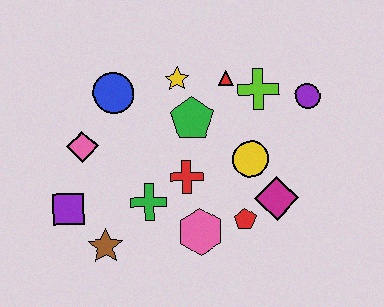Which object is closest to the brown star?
The purple square is closest to the brown star.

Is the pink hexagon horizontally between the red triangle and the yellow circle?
No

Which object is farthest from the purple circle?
The purple square is farthest from the purple circle.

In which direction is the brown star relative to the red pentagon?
The brown star is to the left of the red pentagon.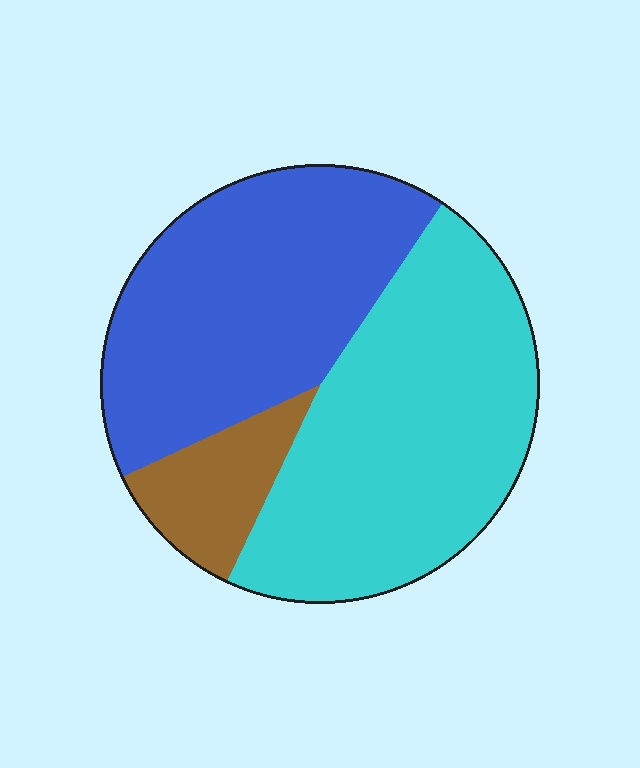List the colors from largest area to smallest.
From largest to smallest: cyan, blue, brown.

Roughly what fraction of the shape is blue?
Blue takes up about two fifths (2/5) of the shape.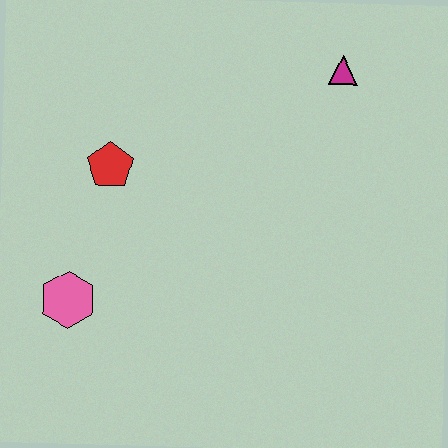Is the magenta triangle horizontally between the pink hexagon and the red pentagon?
No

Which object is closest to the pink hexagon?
The red pentagon is closest to the pink hexagon.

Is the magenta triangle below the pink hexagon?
No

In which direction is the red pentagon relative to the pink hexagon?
The red pentagon is above the pink hexagon.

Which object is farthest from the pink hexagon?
The magenta triangle is farthest from the pink hexagon.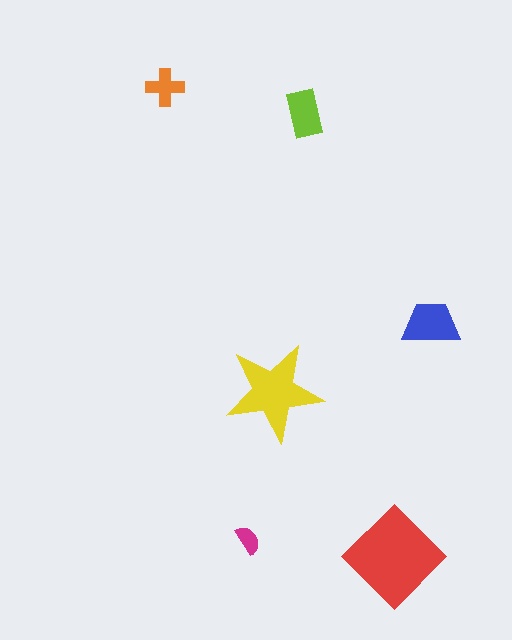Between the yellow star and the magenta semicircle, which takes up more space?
The yellow star.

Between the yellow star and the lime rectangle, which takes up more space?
The yellow star.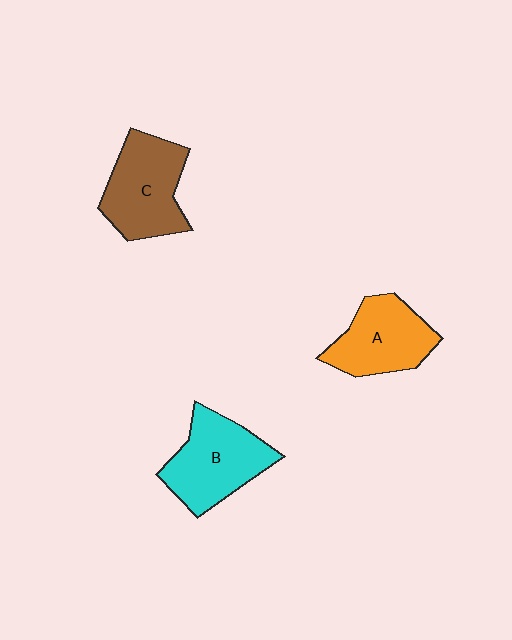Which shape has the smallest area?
Shape A (orange).